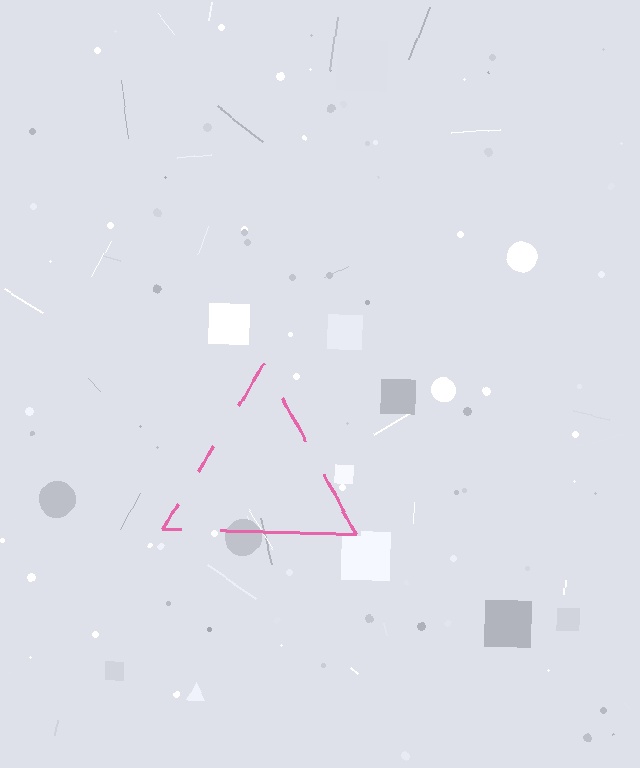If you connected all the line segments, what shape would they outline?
They would outline a triangle.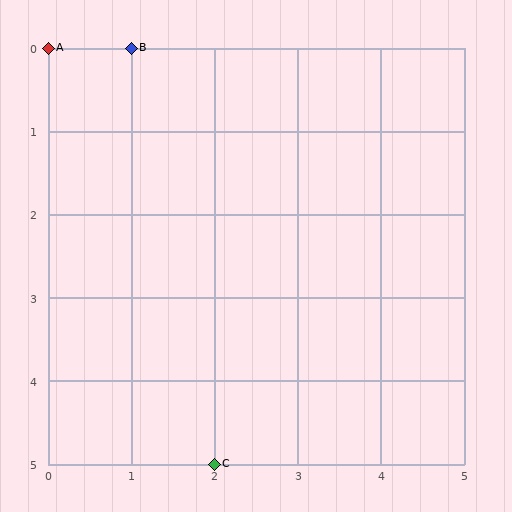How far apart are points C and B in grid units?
Points C and B are 1 column and 5 rows apart (about 5.1 grid units diagonally).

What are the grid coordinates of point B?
Point B is at grid coordinates (1, 0).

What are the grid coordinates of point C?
Point C is at grid coordinates (2, 5).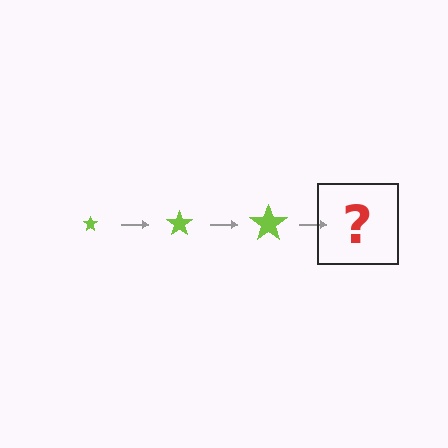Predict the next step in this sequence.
The next step is a lime star, larger than the previous one.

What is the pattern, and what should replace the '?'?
The pattern is that the star gets progressively larger each step. The '?' should be a lime star, larger than the previous one.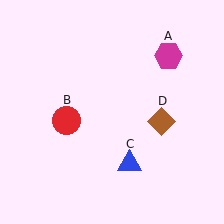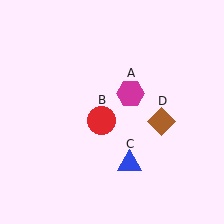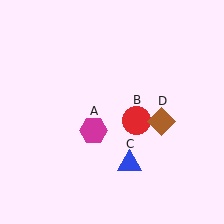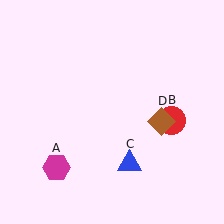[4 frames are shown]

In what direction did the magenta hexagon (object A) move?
The magenta hexagon (object A) moved down and to the left.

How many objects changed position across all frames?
2 objects changed position: magenta hexagon (object A), red circle (object B).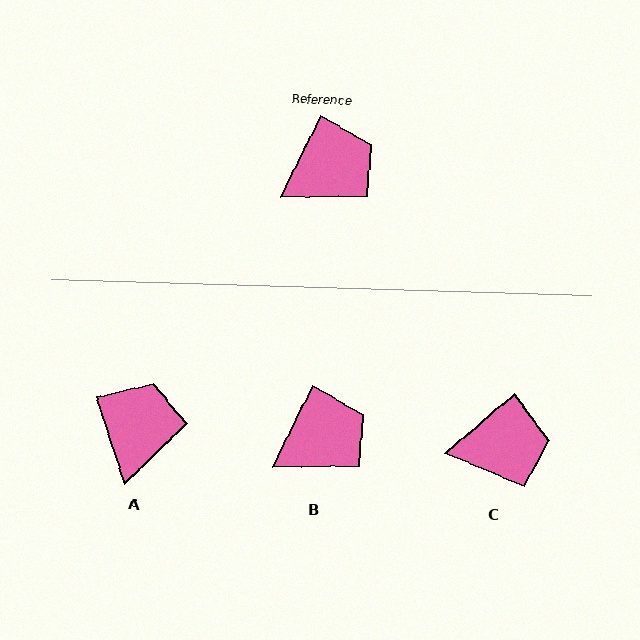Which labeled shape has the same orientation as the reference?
B.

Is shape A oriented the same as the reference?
No, it is off by about 44 degrees.